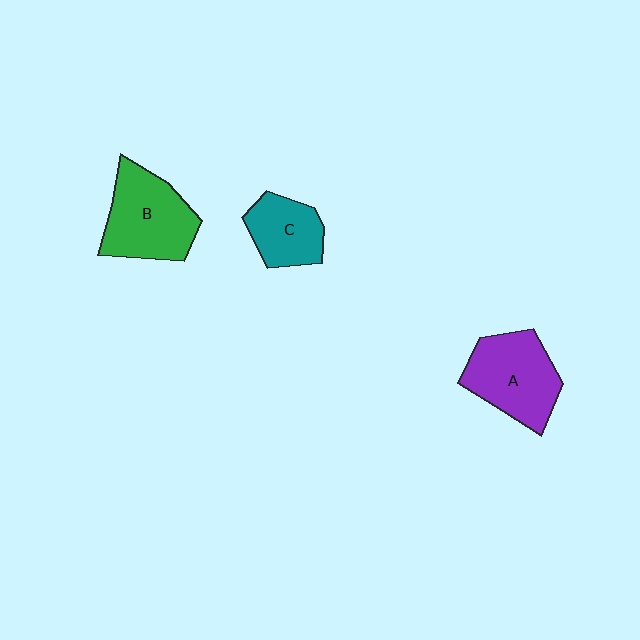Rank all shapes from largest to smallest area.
From largest to smallest: B (green), A (purple), C (teal).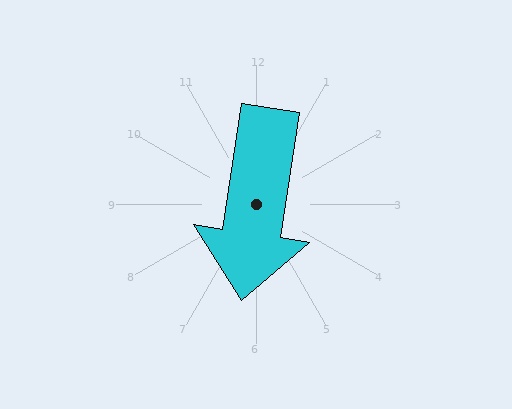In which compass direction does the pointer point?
South.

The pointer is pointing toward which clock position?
Roughly 6 o'clock.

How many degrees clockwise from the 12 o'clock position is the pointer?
Approximately 189 degrees.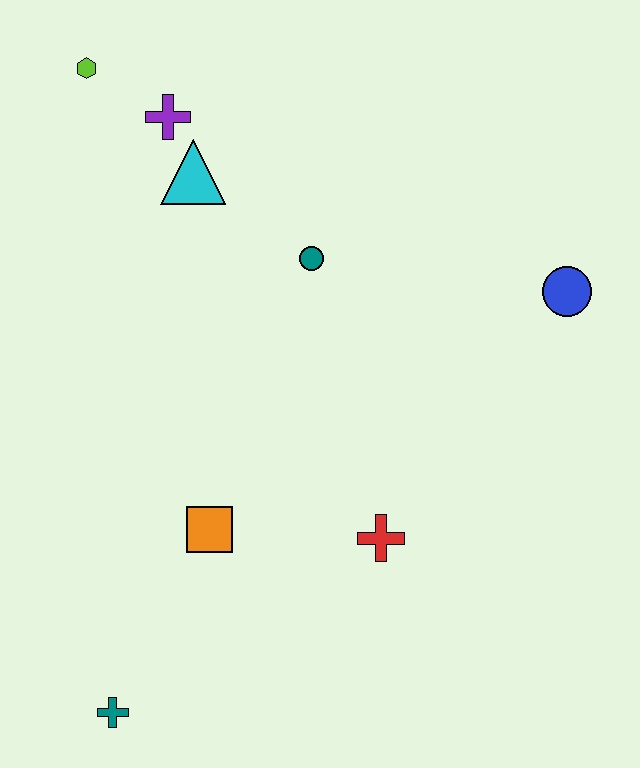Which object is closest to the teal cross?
The orange square is closest to the teal cross.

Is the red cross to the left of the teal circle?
No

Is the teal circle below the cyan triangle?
Yes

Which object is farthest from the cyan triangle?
The teal cross is farthest from the cyan triangle.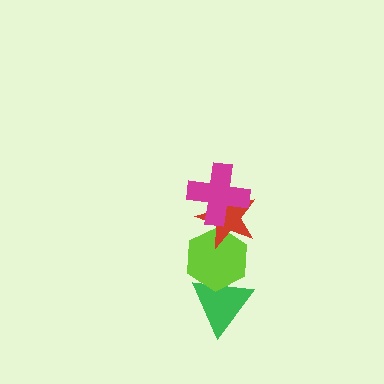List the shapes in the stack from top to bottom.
From top to bottom: the magenta cross, the red star, the lime hexagon, the green triangle.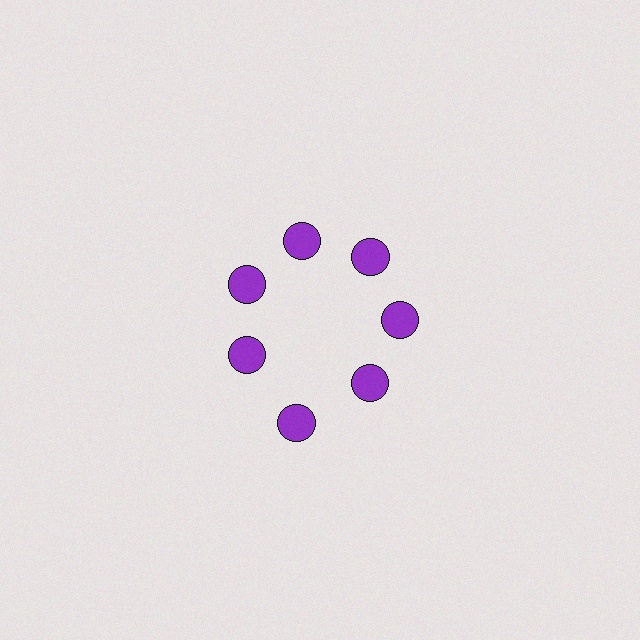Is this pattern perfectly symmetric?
No. The 7 purple circles are arranged in a ring, but one element near the 6 o'clock position is pushed outward from the center, breaking the 7-fold rotational symmetry.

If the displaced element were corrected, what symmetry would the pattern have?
It would have 7-fold rotational symmetry — the pattern would map onto itself every 51 degrees.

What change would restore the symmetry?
The symmetry would be restored by moving it inward, back onto the ring so that all 7 circles sit at equal angles and equal distance from the center.